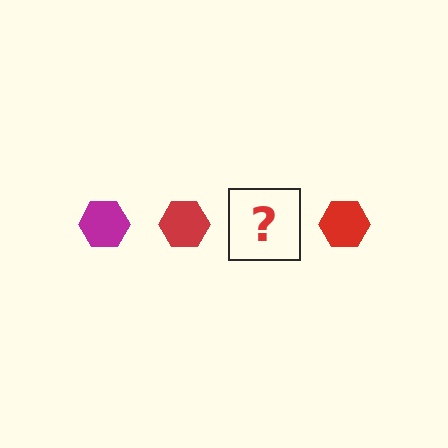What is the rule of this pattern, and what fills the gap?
The rule is that the pattern cycles through magenta, red hexagons. The gap should be filled with a magenta hexagon.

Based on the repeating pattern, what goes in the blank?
The blank should be a magenta hexagon.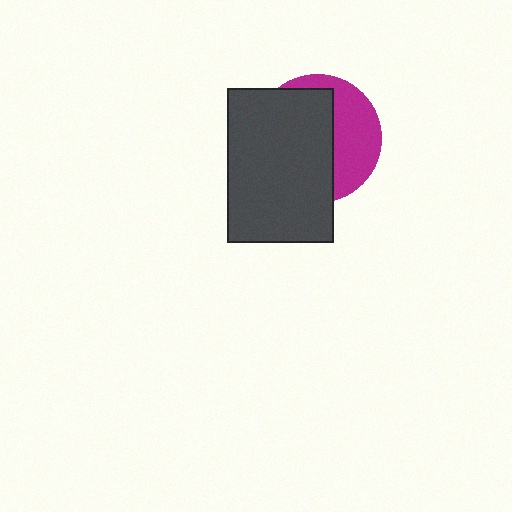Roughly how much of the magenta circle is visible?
A small part of it is visible (roughly 39%).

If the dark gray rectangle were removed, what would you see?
You would see the complete magenta circle.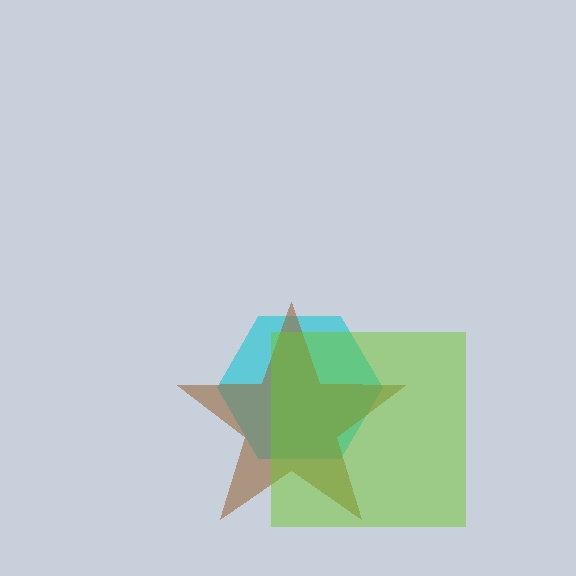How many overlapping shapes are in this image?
There are 3 overlapping shapes in the image.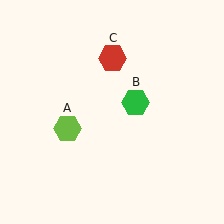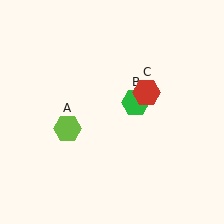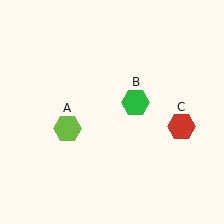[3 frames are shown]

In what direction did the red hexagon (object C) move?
The red hexagon (object C) moved down and to the right.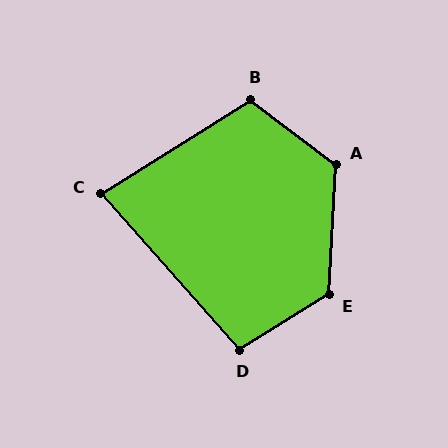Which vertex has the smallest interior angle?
C, at approximately 81 degrees.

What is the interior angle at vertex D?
Approximately 100 degrees (obtuse).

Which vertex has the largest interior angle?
E, at approximately 124 degrees.